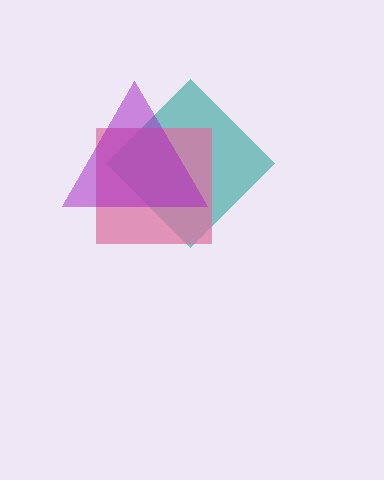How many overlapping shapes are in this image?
There are 3 overlapping shapes in the image.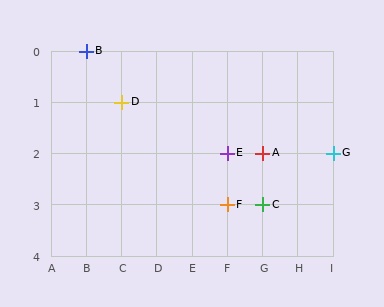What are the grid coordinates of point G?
Point G is at grid coordinates (I, 2).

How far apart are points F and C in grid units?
Points F and C are 1 column apart.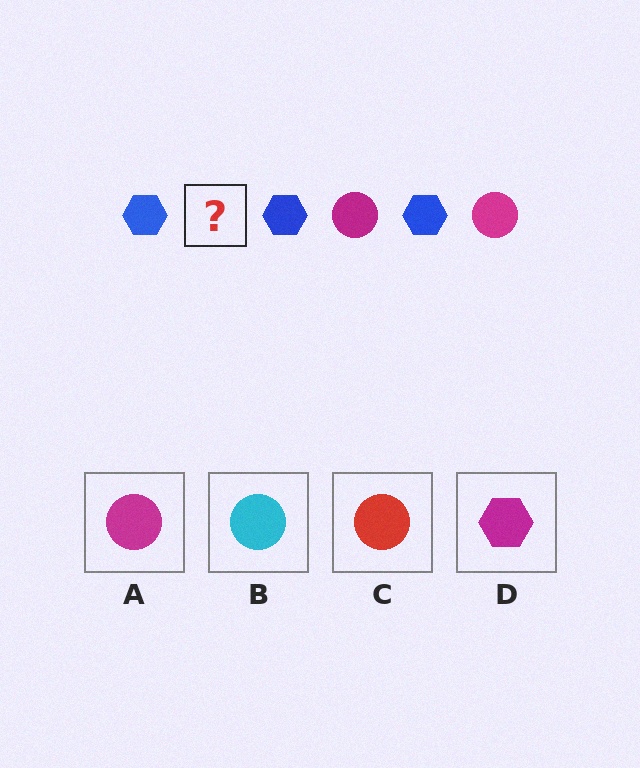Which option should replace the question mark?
Option A.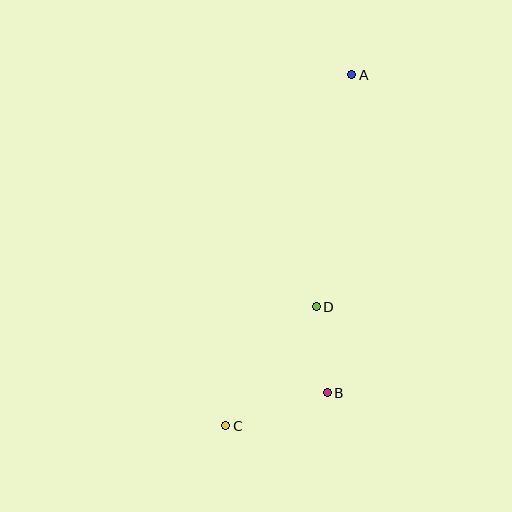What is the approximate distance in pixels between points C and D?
The distance between C and D is approximately 149 pixels.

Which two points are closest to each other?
Points B and D are closest to each other.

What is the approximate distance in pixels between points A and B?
The distance between A and B is approximately 319 pixels.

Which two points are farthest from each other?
Points A and C are farthest from each other.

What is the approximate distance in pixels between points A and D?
The distance between A and D is approximately 235 pixels.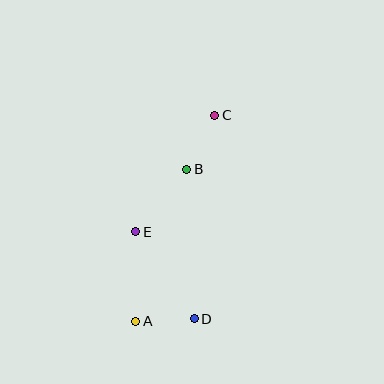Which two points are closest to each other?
Points A and D are closest to each other.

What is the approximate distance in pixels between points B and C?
The distance between B and C is approximately 61 pixels.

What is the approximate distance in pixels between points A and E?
The distance between A and E is approximately 90 pixels.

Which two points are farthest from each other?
Points A and C are farthest from each other.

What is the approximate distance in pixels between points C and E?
The distance between C and E is approximately 141 pixels.